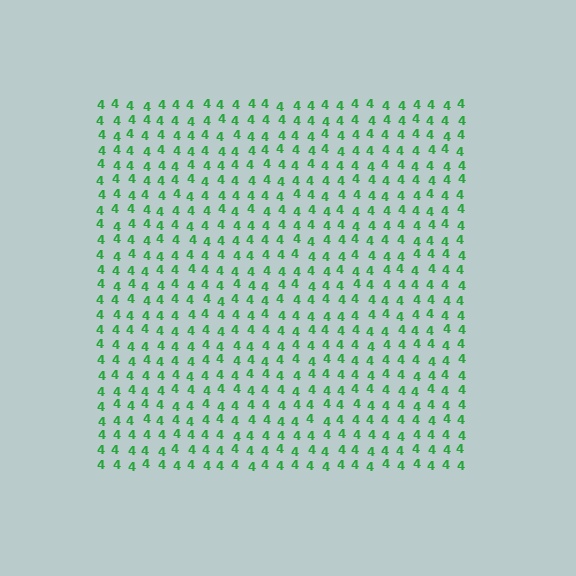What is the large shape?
The large shape is a square.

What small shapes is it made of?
It is made of small digit 4's.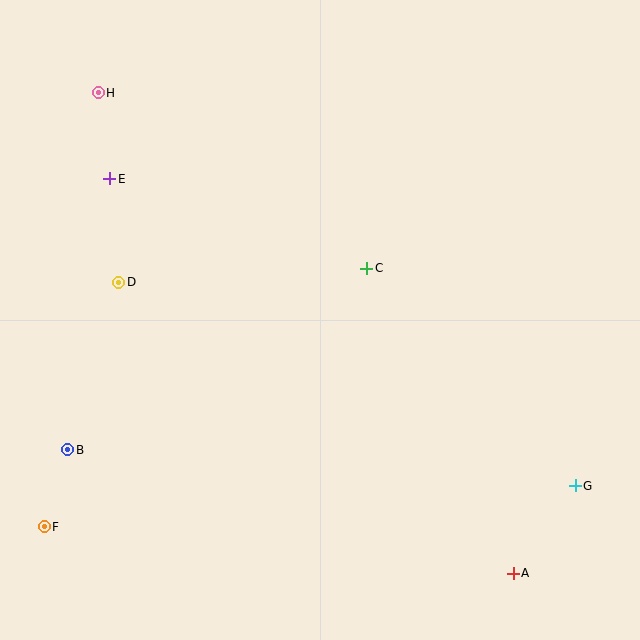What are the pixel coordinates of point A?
Point A is at (513, 573).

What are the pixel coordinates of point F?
Point F is at (44, 527).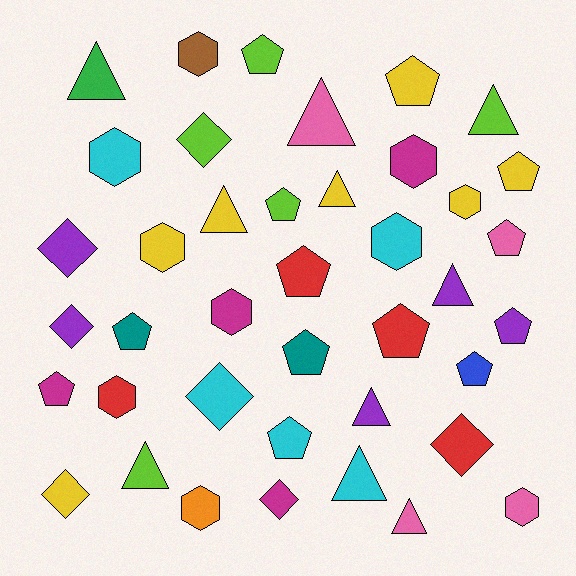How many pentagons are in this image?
There are 13 pentagons.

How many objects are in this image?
There are 40 objects.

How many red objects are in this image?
There are 4 red objects.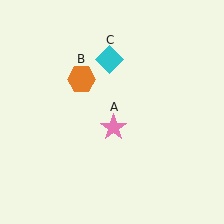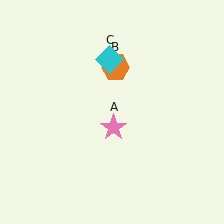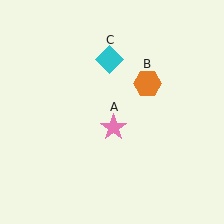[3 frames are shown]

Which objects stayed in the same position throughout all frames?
Pink star (object A) and cyan diamond (object C) remained stationary.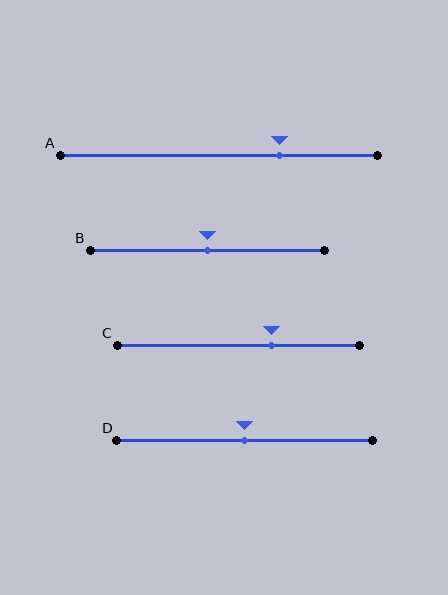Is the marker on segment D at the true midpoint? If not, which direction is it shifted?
Yes, the marker on segment D is at the true midpoint.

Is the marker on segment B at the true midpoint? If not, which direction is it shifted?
Yes, the marker on segment B is at the true midpoint.